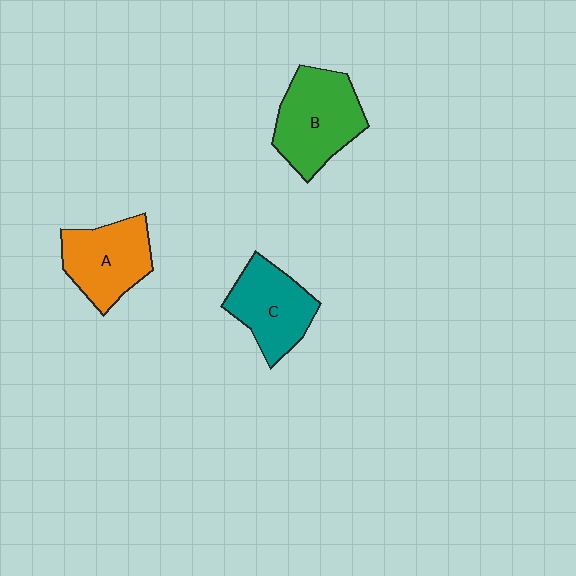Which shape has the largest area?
Shape B (green).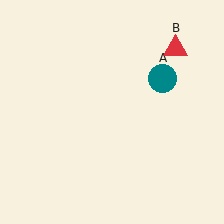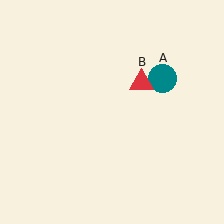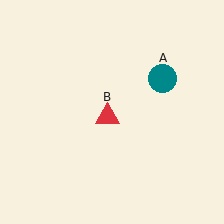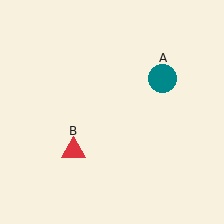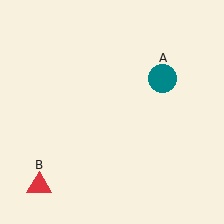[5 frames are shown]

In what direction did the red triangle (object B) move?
The red triangle (object B) moved down and to the left.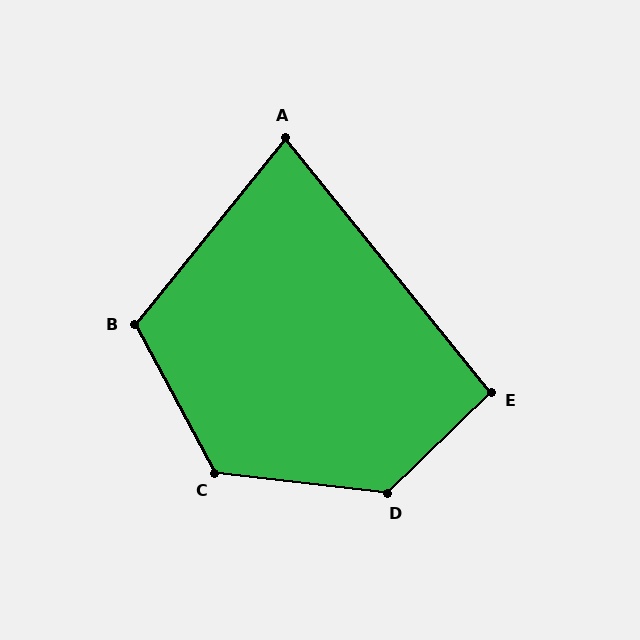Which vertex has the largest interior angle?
D, at approximately 129 degrees.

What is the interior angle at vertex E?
Approximately 95 degrees (obtuse).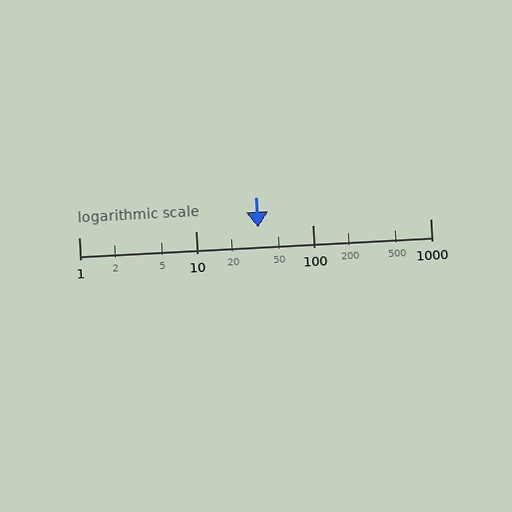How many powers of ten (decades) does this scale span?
The scale spans 3 decades, from 1 to 1000.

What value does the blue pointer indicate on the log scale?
The pointer indicates approximately 34.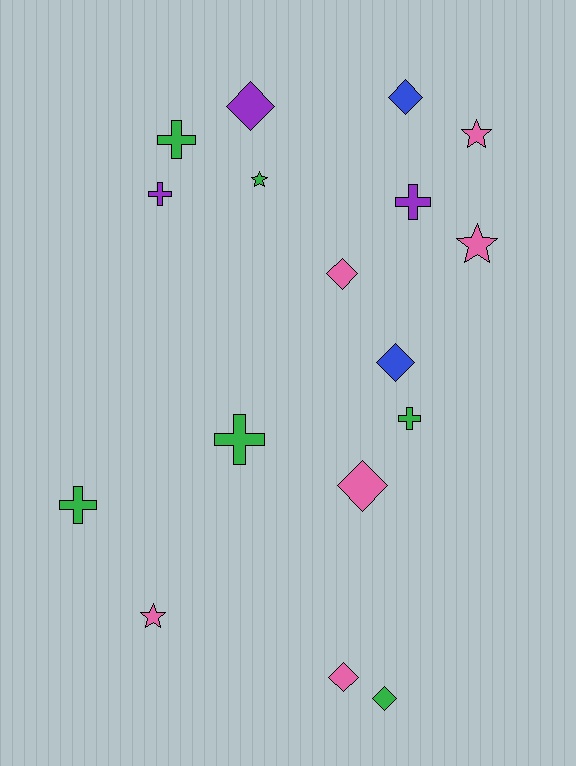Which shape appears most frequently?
Diamond, with 7 objects.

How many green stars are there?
There is 1 green star.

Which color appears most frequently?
Green, with 6 objects.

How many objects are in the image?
There are 17 objects.